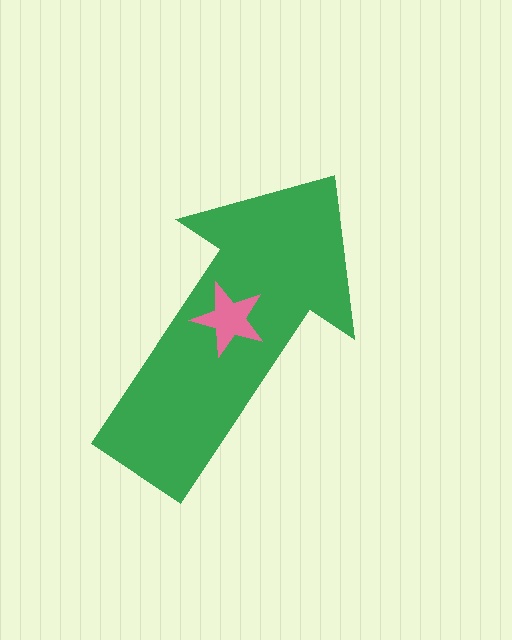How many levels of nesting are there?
2.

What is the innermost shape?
The pink star.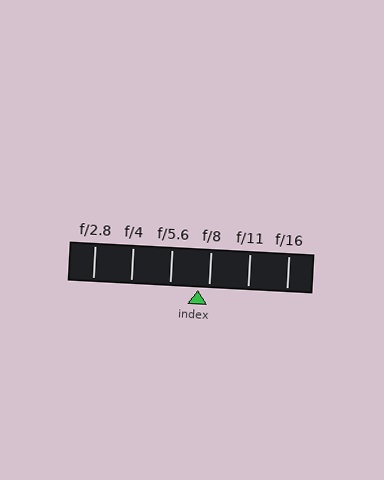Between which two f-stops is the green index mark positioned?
The index mark is between f/5.6 and f/8.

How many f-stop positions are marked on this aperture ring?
There are 6 f-stop positions marked.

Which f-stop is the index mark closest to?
The index mark is closest to f/8.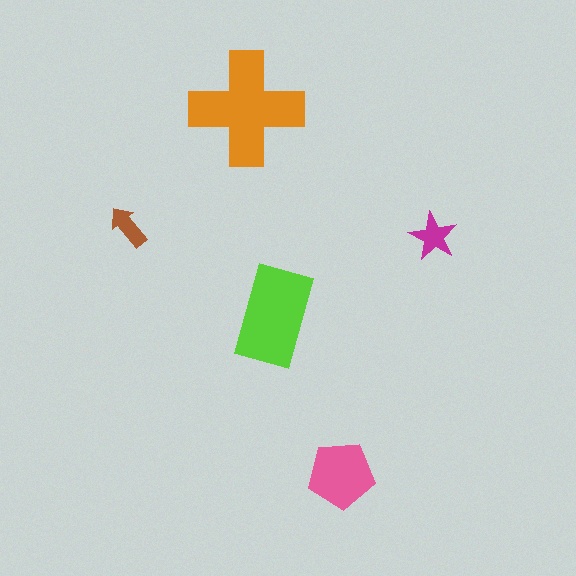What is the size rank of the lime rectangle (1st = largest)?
2nd.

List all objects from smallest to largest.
The brown arrow, the magenta star, the pink pentagon, the lime rectangle, the orange cross.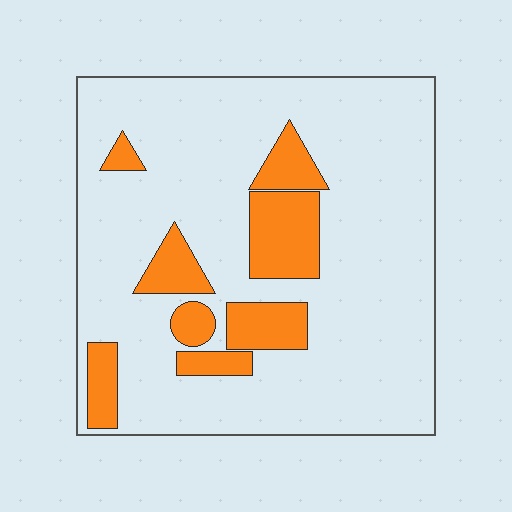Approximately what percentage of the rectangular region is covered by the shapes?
Approximately 20%.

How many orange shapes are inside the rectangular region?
8.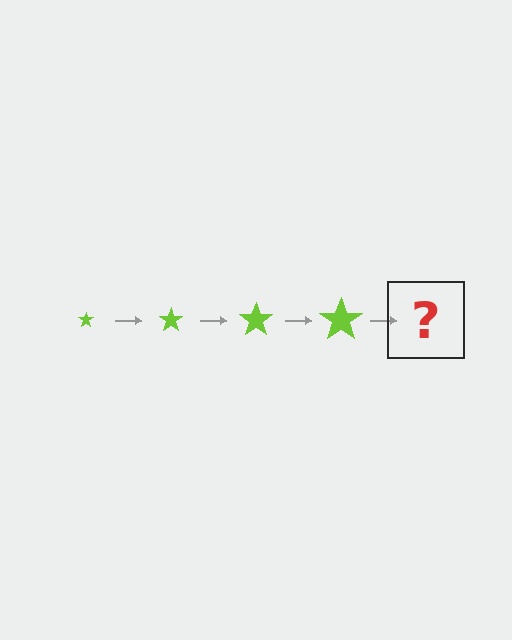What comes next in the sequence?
The next element should be a lime star, larger than the previous one.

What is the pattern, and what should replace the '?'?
The pattern is that the star gets progressively larger each step. The '?' should be a lime star, larger than the previous one.